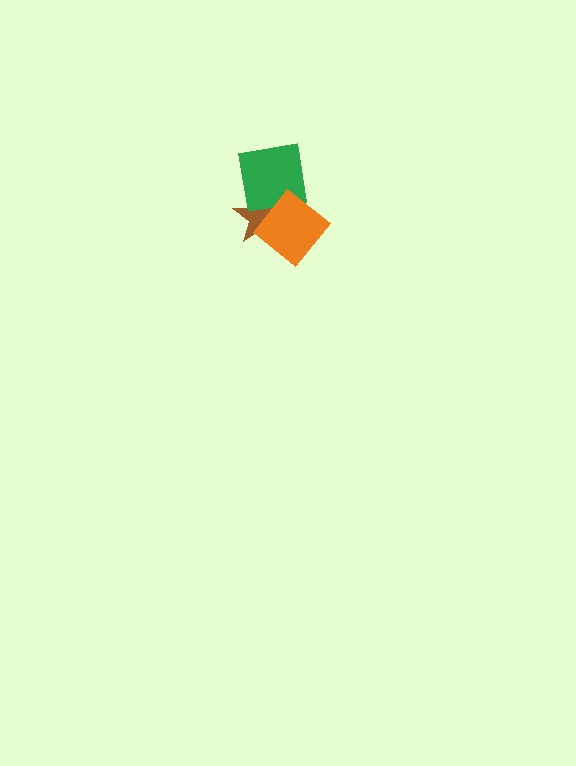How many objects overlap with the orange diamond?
2 objects overlap with the orange diamond.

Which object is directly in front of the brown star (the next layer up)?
The green square is directly in front of the brown star.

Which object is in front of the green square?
The orange diamond is in front of the green square.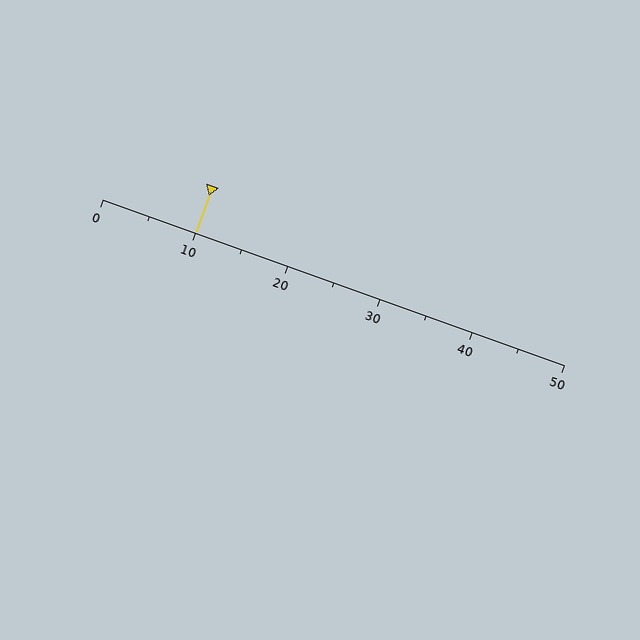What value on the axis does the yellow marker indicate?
The marker indicates approximately 10.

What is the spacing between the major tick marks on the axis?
The major ticks are spaced 10 apart.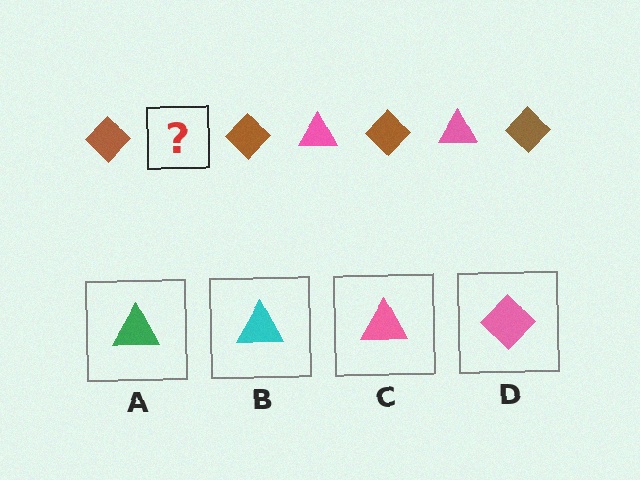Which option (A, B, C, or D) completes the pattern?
C.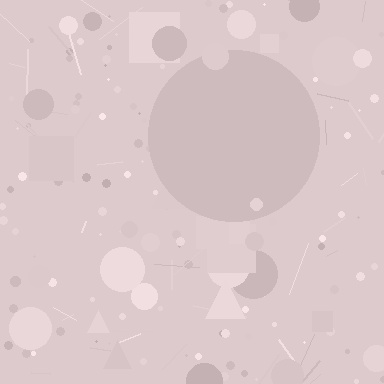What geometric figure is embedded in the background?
A circle is embedded in the background.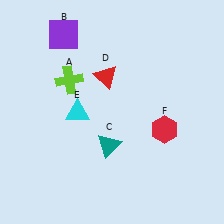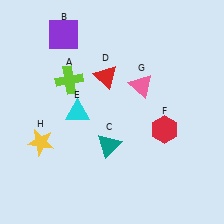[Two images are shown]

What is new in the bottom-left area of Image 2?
A yellow star (H) was added in the bottom-left area of Image 2.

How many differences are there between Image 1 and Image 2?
There are 2 differences between the two images.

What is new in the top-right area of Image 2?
A pink triangle (G) was added in the top-right area of Image 2.